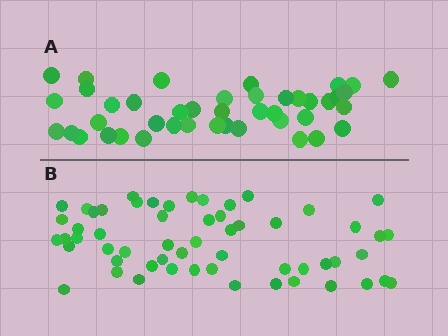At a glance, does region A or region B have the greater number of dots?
Region B (the bottom region) has more dots.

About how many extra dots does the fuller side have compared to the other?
Region B has approximately 15 more dots than region A.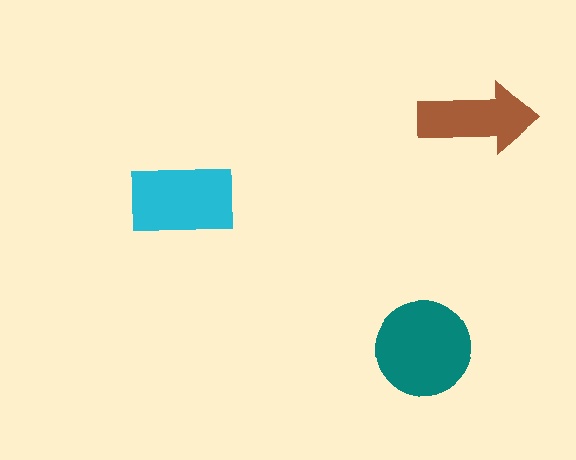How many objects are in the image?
There are 3 objects in the image.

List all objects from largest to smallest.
The teal circle, the cyan rectangle, the brown arrow.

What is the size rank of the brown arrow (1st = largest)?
3rd.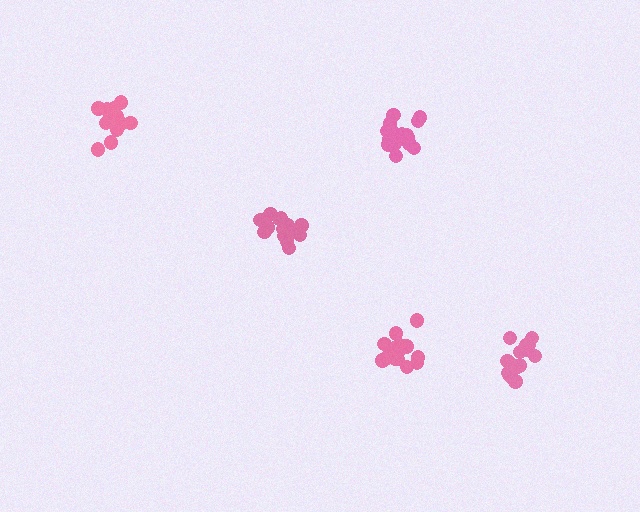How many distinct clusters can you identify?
There are 5 distinct clusters.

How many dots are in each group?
Group 1: 18 dots, Group 2: 15 dots, Group 3: 16 dots, Group 4: 18 dots, Group 5: 15 dots (82 total).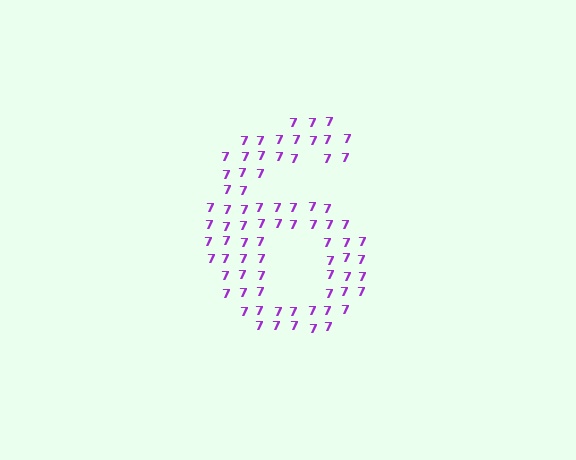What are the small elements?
The small elements are digit 7's.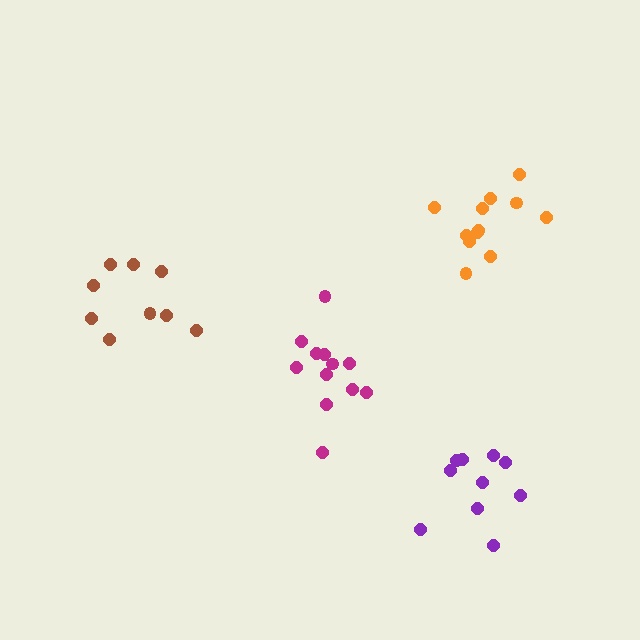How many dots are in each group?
Group 1: 12 dots, Group 2: 12 dots, Group 3: 9 dots, Group 4: 10 dots (43 total).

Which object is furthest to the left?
The brown cluster is leftmost.